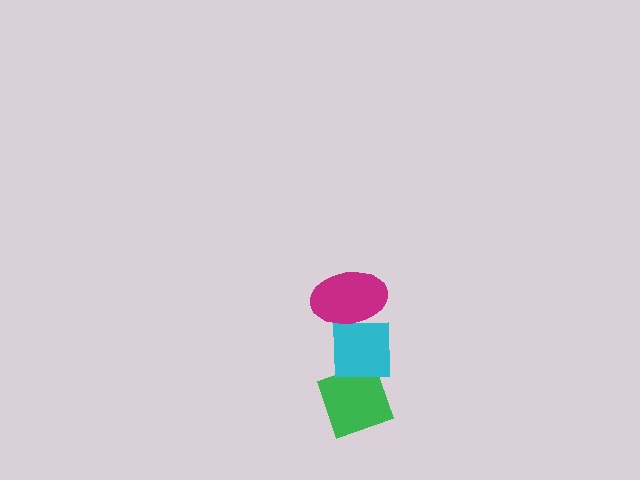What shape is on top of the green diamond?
The cyan square is on top of the green diamond.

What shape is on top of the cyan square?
The magenta ellipse is on top of the cyan square.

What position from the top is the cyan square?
The cyan square is 2nd from the top.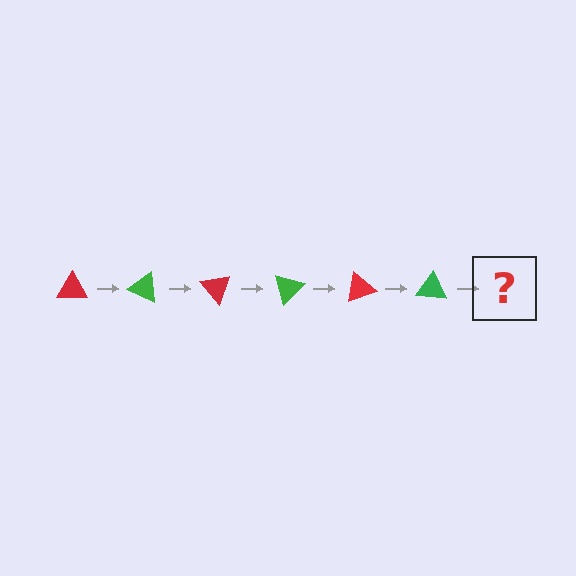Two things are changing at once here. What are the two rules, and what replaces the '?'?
The two rules are that it rotates 25 degrees each step and the color cycles through red and green. The '?' should be a red triangle, rotated 150 degrees from the start.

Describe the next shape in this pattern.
It should be a red triangle, rotated 150 degrees from the start.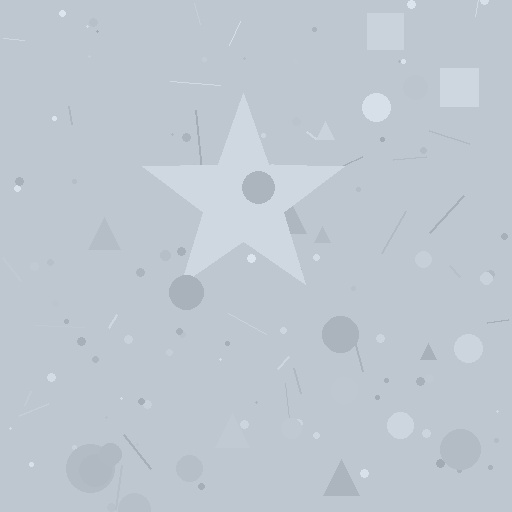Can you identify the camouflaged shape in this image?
The camouflaged shape is a star.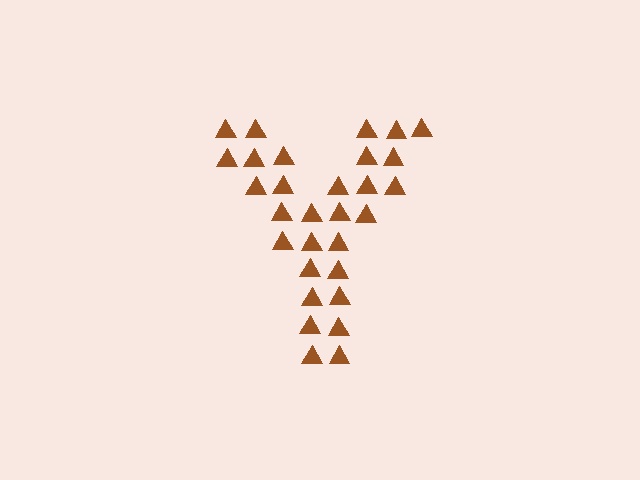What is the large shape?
The large shape is the letter Y.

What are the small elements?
The small elements are triangles.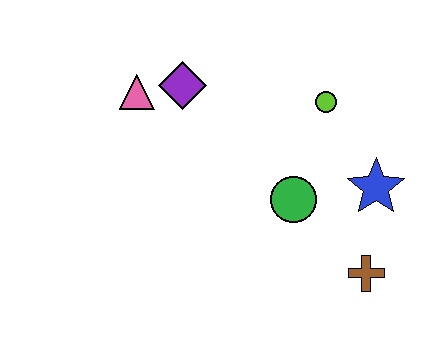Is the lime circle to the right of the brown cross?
No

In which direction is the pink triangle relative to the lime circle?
The pink triangle is to the left of the lime circle.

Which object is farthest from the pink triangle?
The brown cross is farthest from the pink triangle.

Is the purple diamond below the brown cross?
No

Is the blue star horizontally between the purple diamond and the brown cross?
No